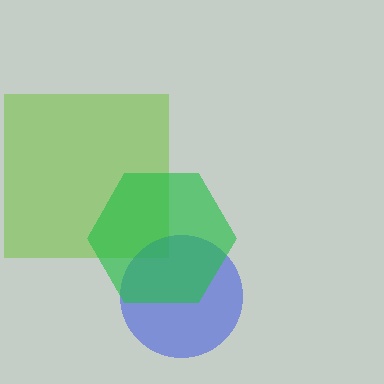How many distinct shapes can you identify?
There are 3 distinct shapes: a lime square, a blue circle, a green hexagon.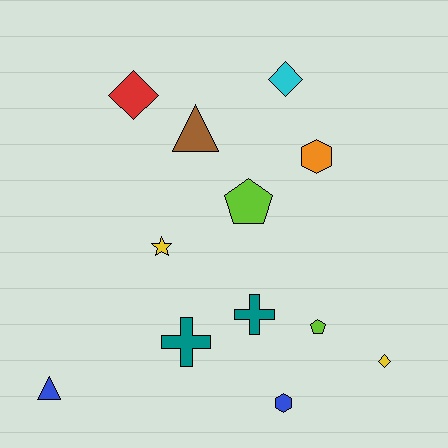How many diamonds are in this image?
There are 3 diamonds.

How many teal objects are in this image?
There are 2 teal objects.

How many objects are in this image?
There are 12 objects.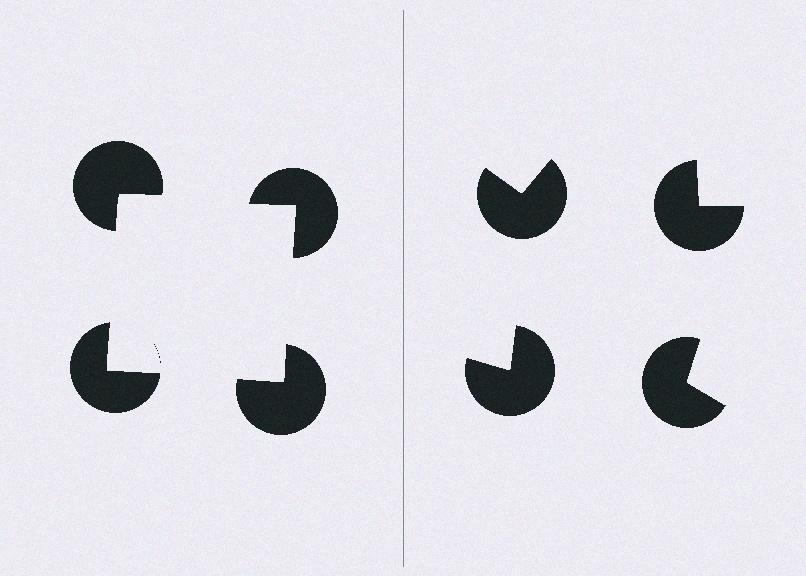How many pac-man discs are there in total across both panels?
8 — 4 on each side.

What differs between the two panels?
The pac-man discs are positioned identically on both sides; only the wedge orientations differ. On the left they align to a square; on the right they are misaligned.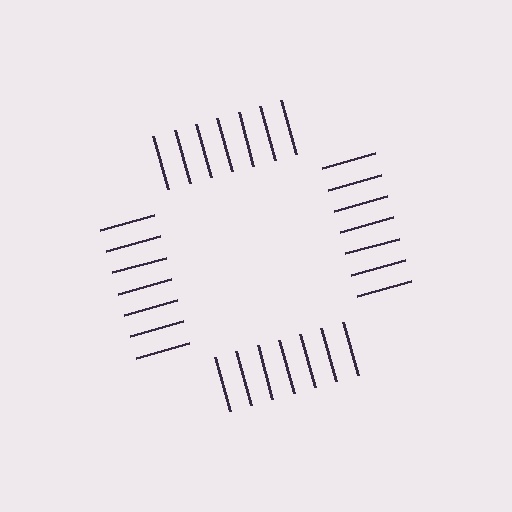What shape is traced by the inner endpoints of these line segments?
An illusory square — the line segments terminate on its edges but no continuous stroke is drawn.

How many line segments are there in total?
28 — 7 along each of the 4 edges.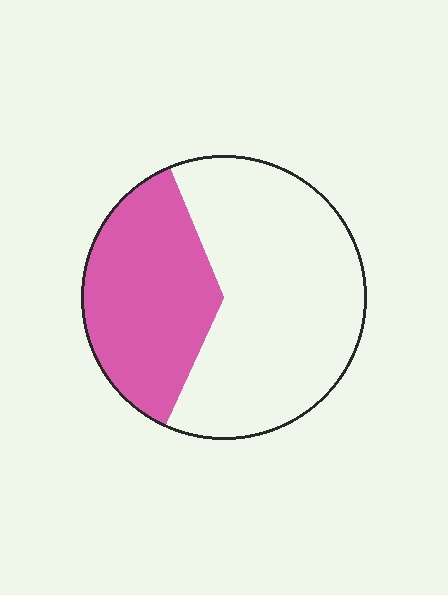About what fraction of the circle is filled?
About three eighths (3/8).